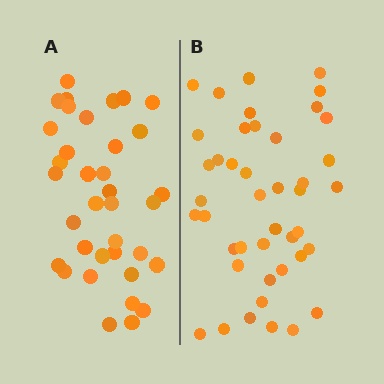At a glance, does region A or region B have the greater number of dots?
Region B (the right region) has more dots.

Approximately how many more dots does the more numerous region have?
Region B has roughly 8 or so more dots than region A.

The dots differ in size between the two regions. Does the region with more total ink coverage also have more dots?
No. Region A has more total ink coverage because its dots are larger, but region B actually contains more individual dots. Total area can be misleading — the number of items is what matters here.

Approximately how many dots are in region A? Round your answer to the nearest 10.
About 40 dots. (The exact count is 36, which rounds to 40.)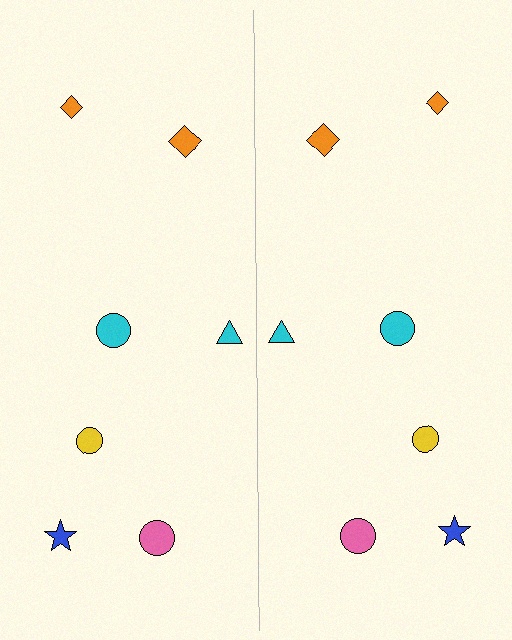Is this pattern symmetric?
Yes, this pattern has bilateral (reflection) symmetry.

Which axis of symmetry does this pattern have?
The pattern has a vertical axis of symmetry running through the center of the image.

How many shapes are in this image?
There are 14 shapes in this image.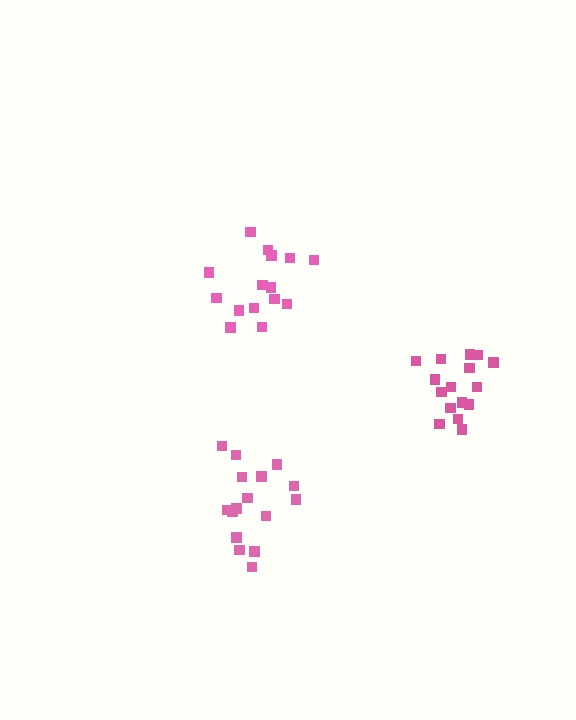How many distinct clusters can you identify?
There are 3 distinct clusters.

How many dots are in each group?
Group 1: 15 dots, Group 2: 16 dots, Group 3: 16 dots (47 total).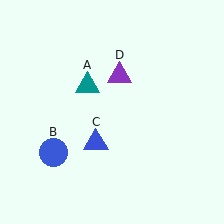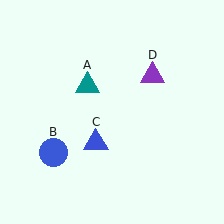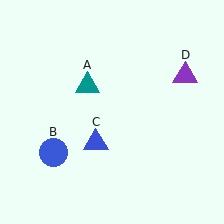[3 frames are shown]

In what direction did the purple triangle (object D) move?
The purple triangle (object D) moved right.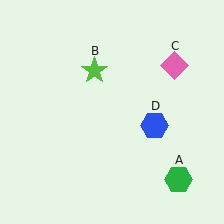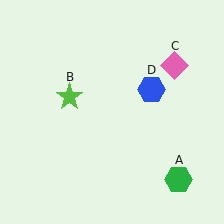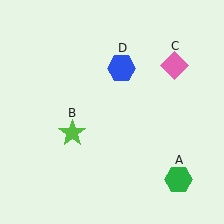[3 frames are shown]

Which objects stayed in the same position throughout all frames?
Green hexagon (object A) and pink diamond (object C) remained stationary.